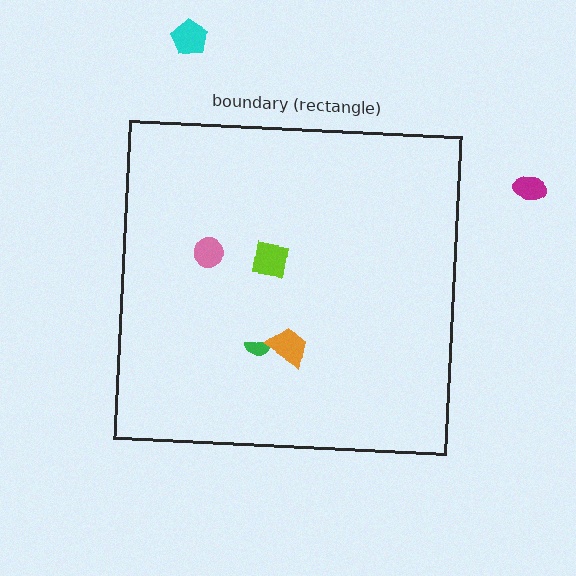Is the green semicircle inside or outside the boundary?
Inside.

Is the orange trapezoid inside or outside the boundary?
Inside.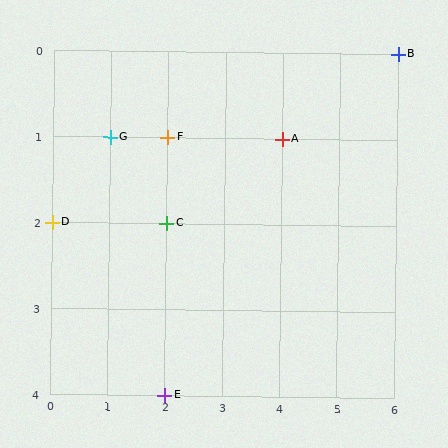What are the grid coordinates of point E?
Point E is at grid coordinates (2, 4).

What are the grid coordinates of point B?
Point B is at grid coordinates (6, 0).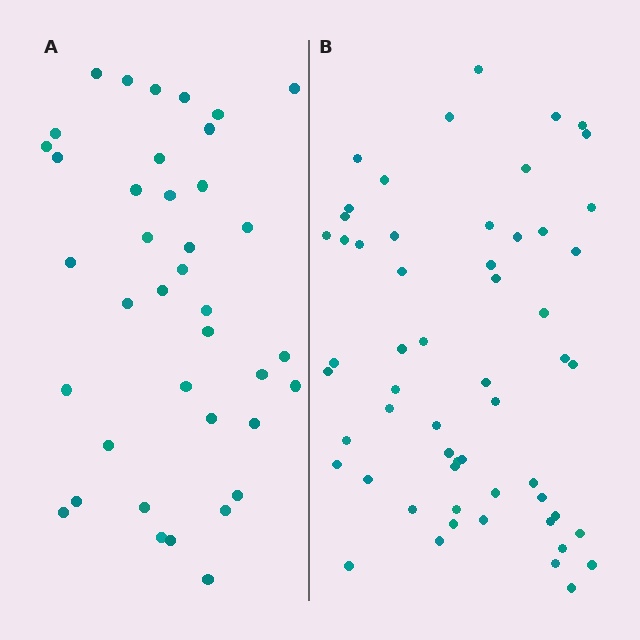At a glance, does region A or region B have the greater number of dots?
Region B (the right region) has more dots.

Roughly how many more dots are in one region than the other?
Region B has approximately 20 more dots than region A.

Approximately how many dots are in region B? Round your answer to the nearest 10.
About 60 dots. (The exact count is 57, which rounds to 60.)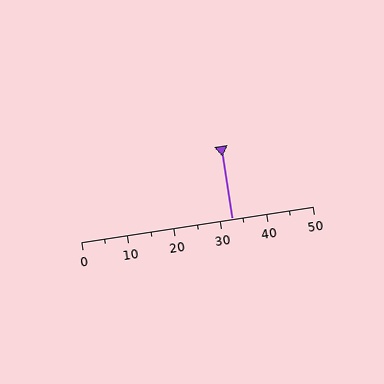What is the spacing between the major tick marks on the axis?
The major ticks are spaced 10 apart.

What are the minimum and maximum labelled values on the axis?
The axis runs from 0 to 50.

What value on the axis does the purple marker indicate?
The marker indicates approximately 32.5.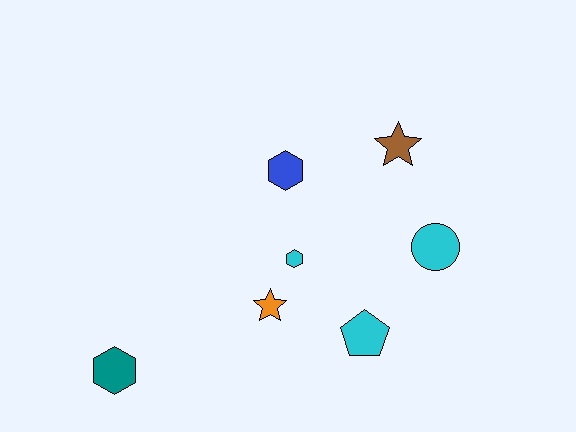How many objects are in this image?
There are 7 objects.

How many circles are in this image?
There is 1 circle.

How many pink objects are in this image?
There are no pink objects.